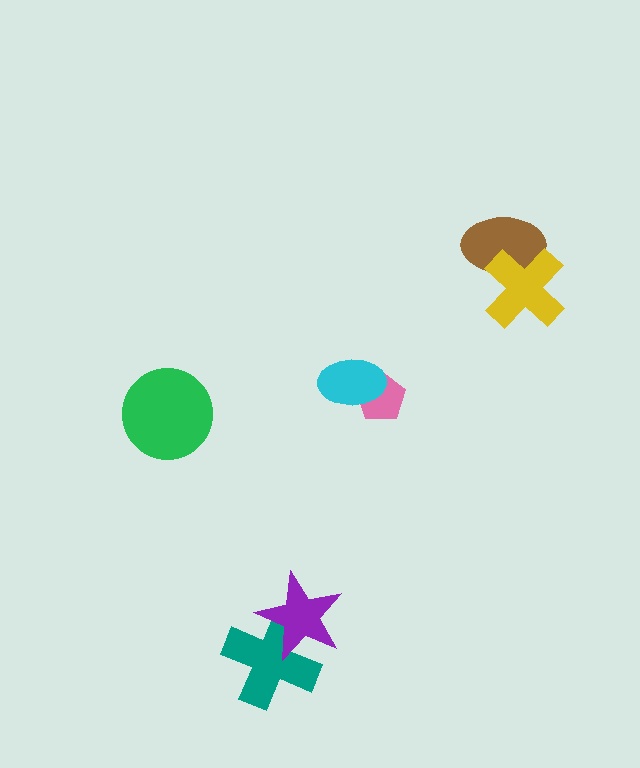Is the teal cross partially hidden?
Yes, it is partially covered by another shape.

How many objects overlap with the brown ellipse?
1 object overlaps with the brown ellipse.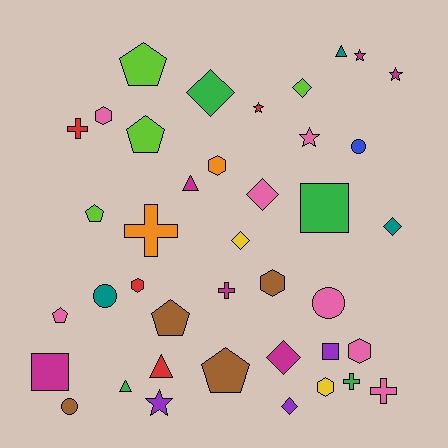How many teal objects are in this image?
There are 3 teal objects.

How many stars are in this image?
There are 5 stars.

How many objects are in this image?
There are 40 objects.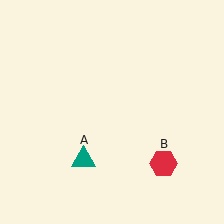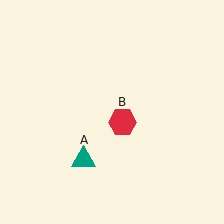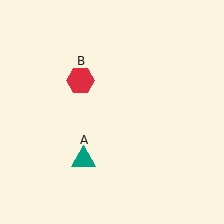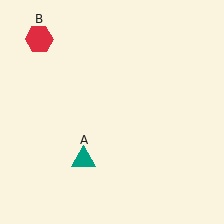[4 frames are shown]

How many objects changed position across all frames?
1 object changed position: red hexagon (object B).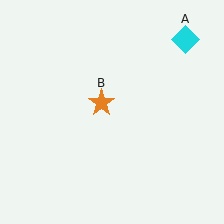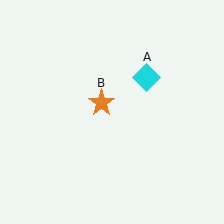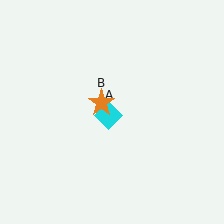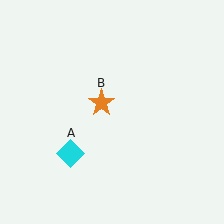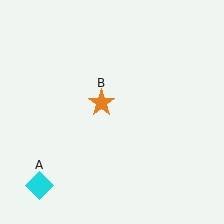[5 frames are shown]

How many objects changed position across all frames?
1 object changed position: cyan diamond (object A).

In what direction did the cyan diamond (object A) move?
The cyan diamond (object A) moved down and to the left.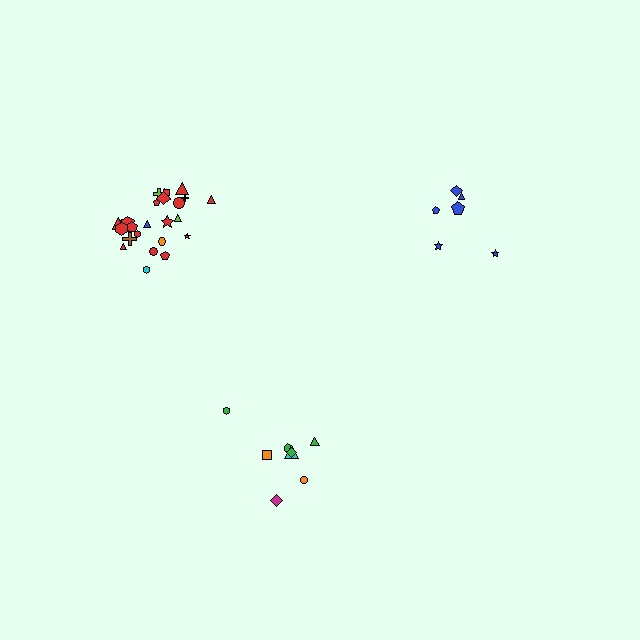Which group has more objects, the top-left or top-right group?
The top-left group.